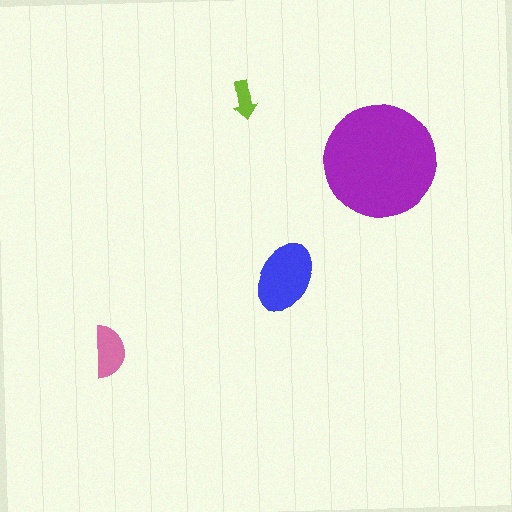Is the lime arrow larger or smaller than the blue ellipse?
Smaller.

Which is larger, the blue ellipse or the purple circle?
The purple circle.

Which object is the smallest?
The lime arrow.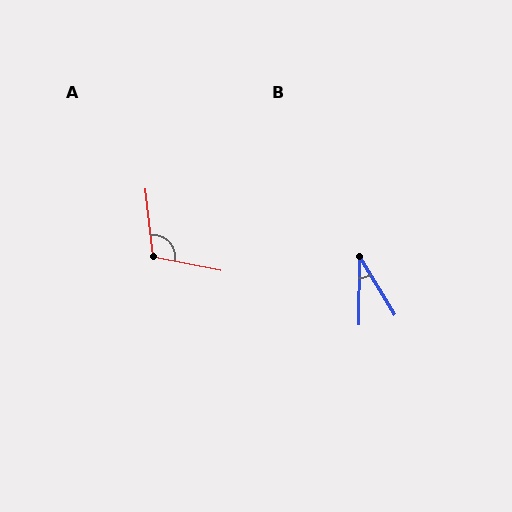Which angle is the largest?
A, at approximately 108 degrees.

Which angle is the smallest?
B, at approximately 32 degrees.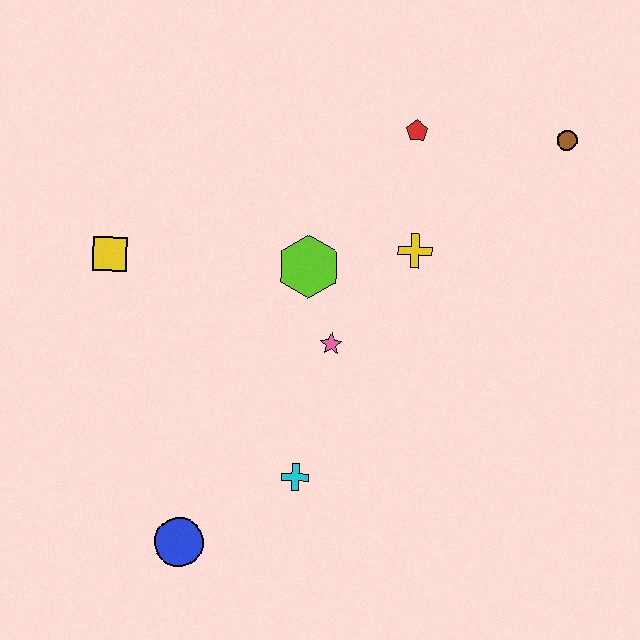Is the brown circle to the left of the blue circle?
No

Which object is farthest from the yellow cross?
The blue circle is farthest from the yellow cross.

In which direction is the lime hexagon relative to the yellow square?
The lime hexagon is to the right of the yellow square.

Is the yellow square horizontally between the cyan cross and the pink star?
No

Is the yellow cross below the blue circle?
No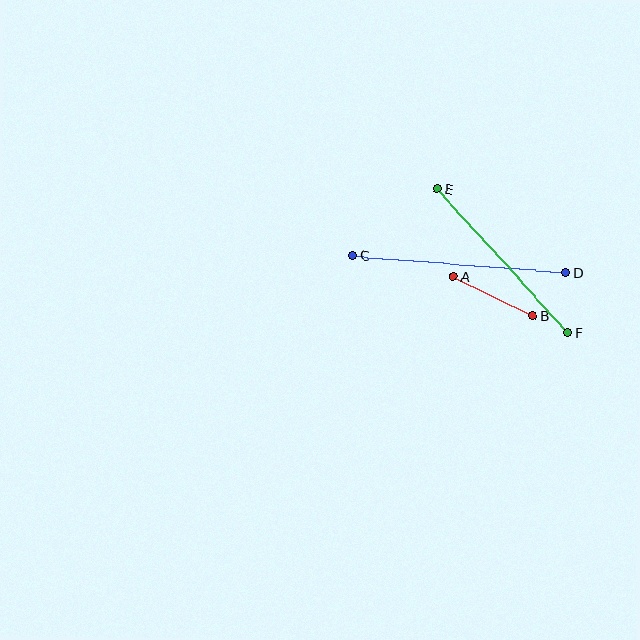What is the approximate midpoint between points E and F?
The midpoint is at approximately (502, 261) pixels.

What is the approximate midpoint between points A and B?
The midpoint is at approximately (493, 296) pixels.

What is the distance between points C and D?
The distance is approximately 214 pixels.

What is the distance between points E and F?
The distance is approximately 194 pixels.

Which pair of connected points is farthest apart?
Points C and D are farthest apart.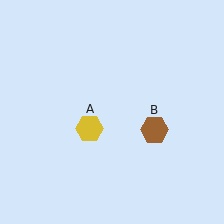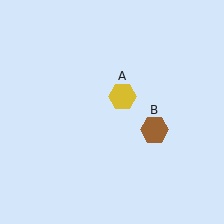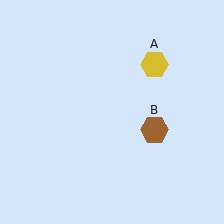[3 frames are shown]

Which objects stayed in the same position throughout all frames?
Brown hexagon (object B) remained stationary.